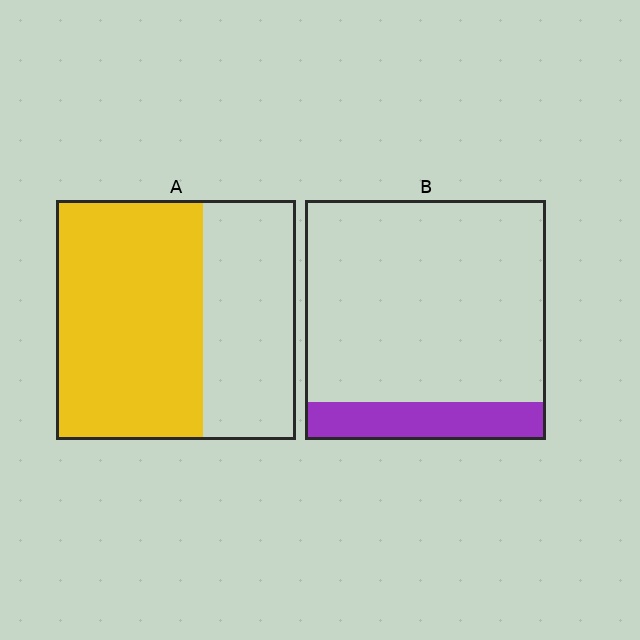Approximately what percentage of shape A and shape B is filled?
A is approximately 60% and B is approximately 15%.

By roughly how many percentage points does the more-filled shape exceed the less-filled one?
By roughly 45 percentage points (A over B).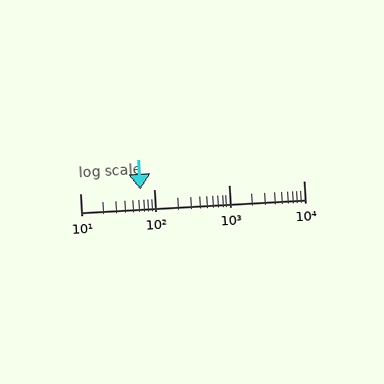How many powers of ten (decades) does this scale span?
The scale spans 3 decades, from 10 to 10000.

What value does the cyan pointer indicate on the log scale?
The pointer indicates approximately 65.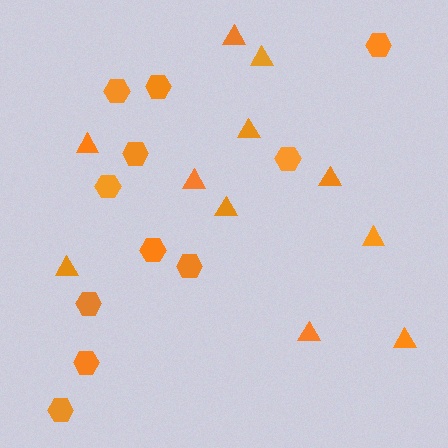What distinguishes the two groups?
There are 2 groups: one group of triangles (11) and one group of hexagons (11).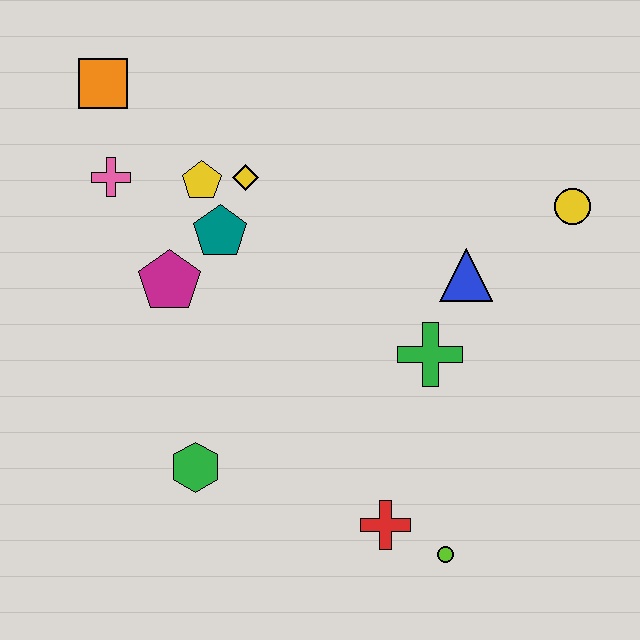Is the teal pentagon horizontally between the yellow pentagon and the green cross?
Yes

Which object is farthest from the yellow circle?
The orange square is farthest from the yellow circle.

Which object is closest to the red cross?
The lime circle is closest to the red cross.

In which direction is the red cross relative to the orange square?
The red cross is below the orange square.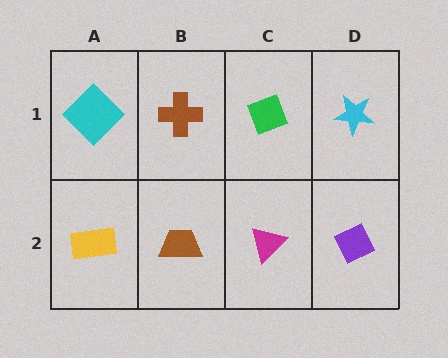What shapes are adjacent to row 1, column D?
A purple diamond (row 2, column D), a green diamond (row 1, column C).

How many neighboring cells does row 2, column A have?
2.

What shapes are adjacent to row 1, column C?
A magenta triangle (row 2, column C), a brown cross (row 1, column B), a cyan star (row 1, column D).